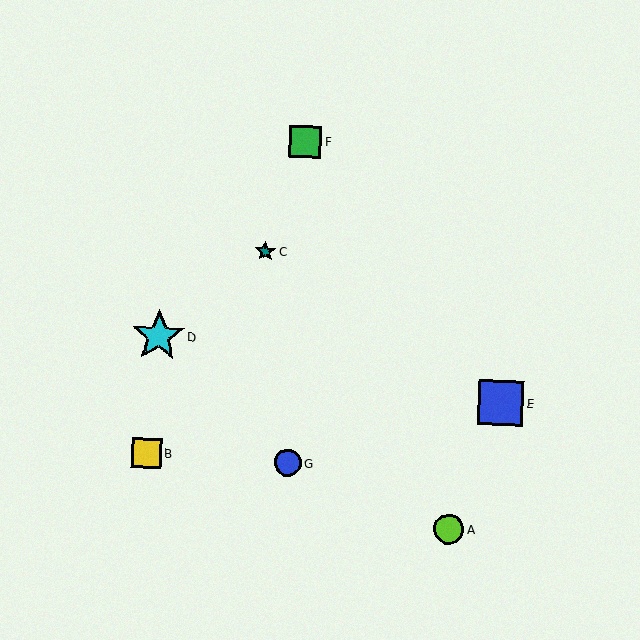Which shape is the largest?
The cyan star (labeled D) is the largest.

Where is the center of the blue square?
The center of the blue square is at (501, 402).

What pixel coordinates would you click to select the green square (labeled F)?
Click at (305, 141) to select the green square F.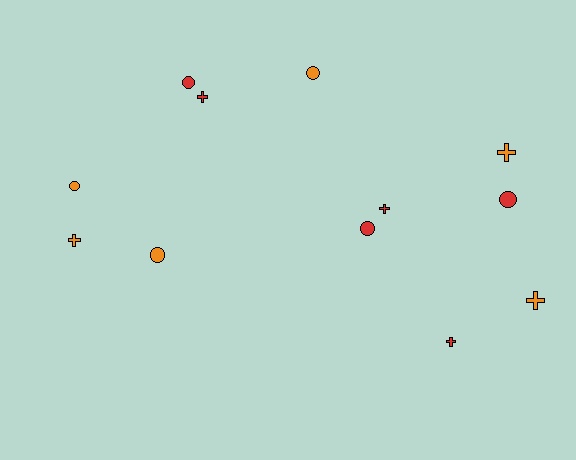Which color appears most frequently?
Red, with 6 objects.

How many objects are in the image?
There are 12 objects.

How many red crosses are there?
There are 3 red crosses.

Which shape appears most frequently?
Cross, with 6 objects.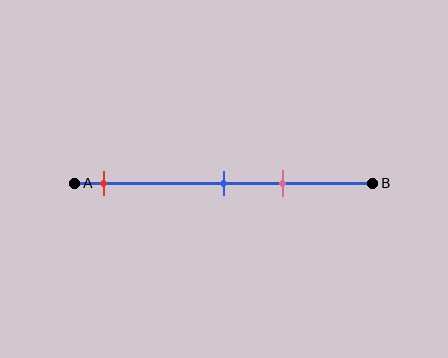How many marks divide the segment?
There are 3 marks dividing the segment.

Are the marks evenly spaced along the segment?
No, the marks are not evenly spaced.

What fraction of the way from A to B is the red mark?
The red mark is approximately 10% (0.1) of the way from A to B.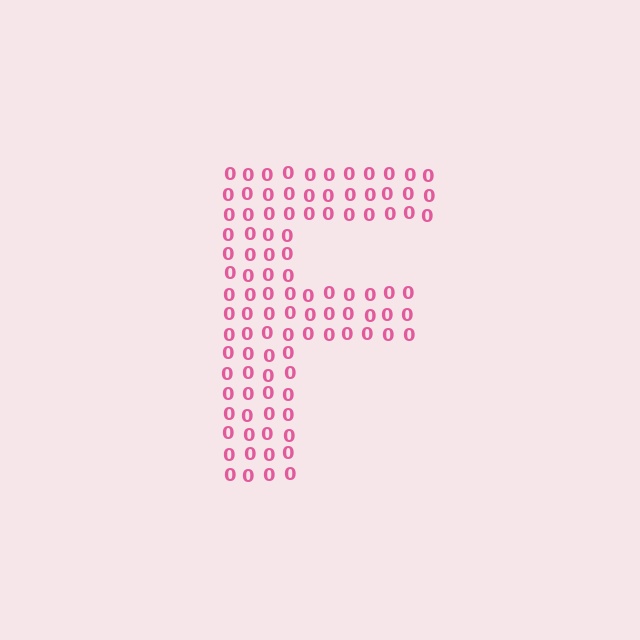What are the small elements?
The small elements are digit 0's.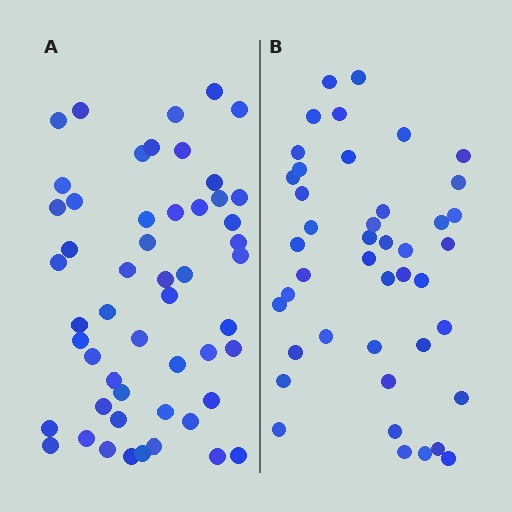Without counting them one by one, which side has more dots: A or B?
Region A (the left region) has more dots.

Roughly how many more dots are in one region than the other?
Region A has roughly 8 or so more dots than region B.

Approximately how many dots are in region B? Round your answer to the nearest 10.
About 40 dots. (The exact count is 43, which rounds to 40.)